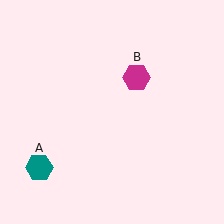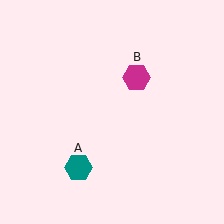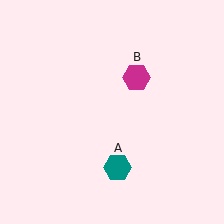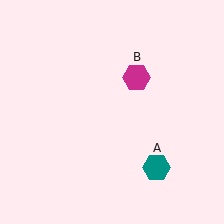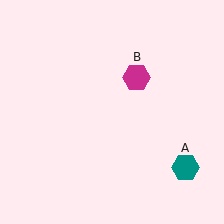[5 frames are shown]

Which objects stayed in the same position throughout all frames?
Magenta hexagon (object B) remained stationary.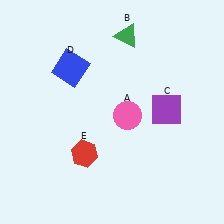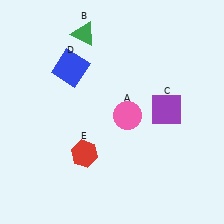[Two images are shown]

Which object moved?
The green triangle (B) moved left.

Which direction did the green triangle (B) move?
The green triangle (B) moved left.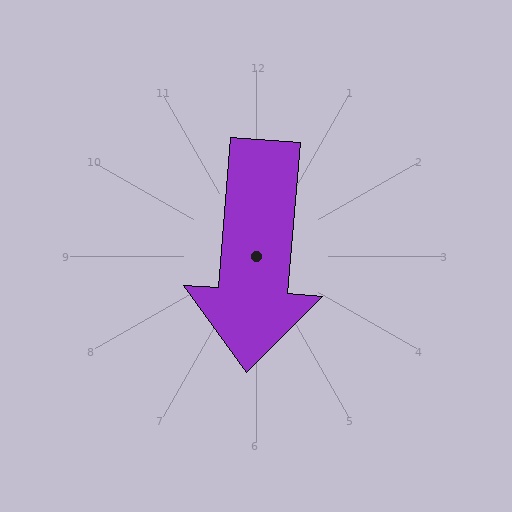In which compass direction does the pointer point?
South.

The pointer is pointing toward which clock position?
Roughly 6 o'clock.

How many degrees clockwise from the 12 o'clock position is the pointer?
Approximately 185 degrees.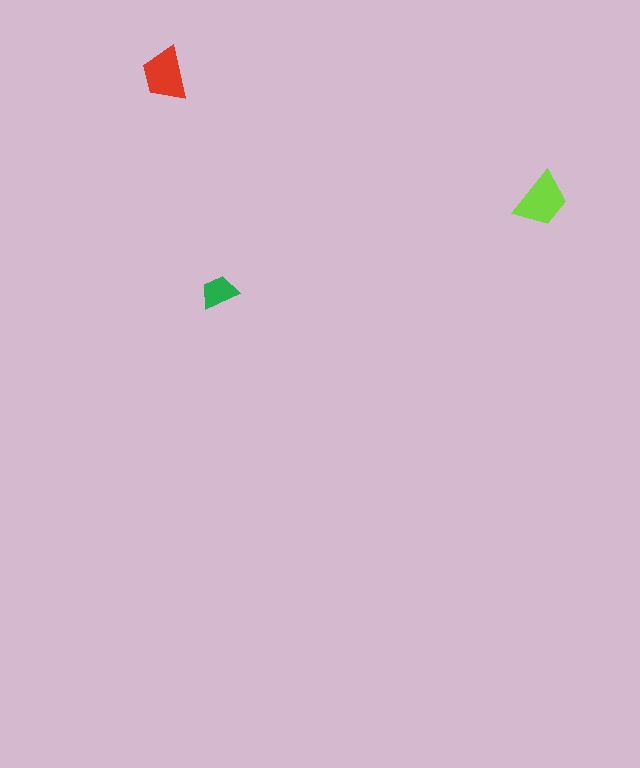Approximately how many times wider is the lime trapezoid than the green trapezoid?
About 1.5 times wider.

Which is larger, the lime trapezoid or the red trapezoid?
The lime one.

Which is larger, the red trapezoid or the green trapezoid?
The red one.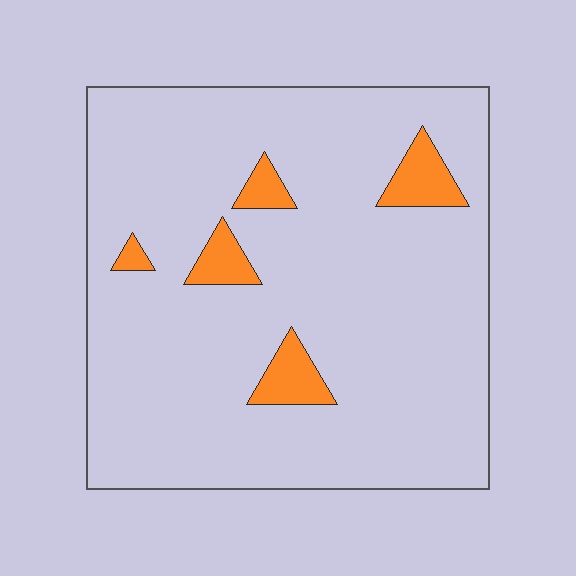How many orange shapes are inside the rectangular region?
5.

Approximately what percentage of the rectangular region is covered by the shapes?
Approximately 10%.